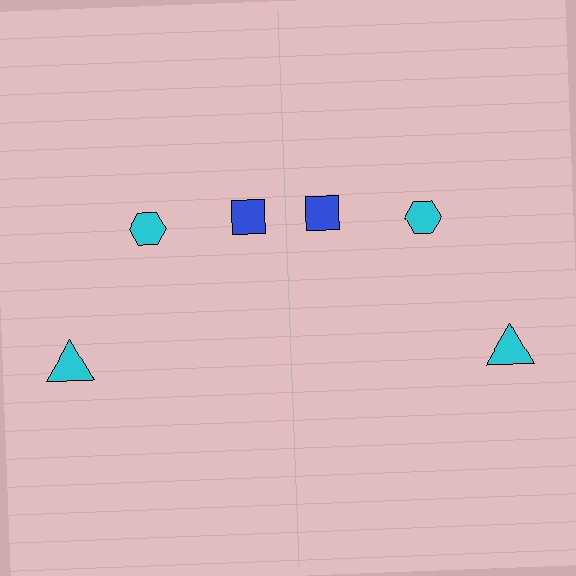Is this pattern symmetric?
Yes, this pattern has bilateral (reflection) symmetry.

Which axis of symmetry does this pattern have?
The pattern has a vertical axis of symmetry running through the center of the image.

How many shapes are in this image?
There are 6 shapes in this image.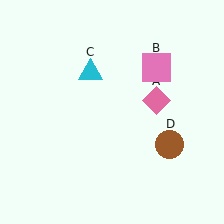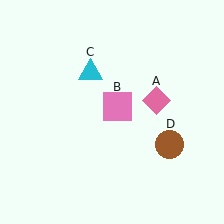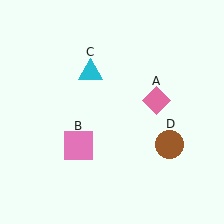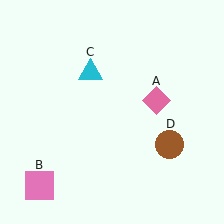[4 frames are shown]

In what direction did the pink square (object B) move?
The pink square (object B) moved down and to the left.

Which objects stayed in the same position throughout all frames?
Pink diamond (object A) and cyan triangle (object C) and brown circle (object D) remained stationary.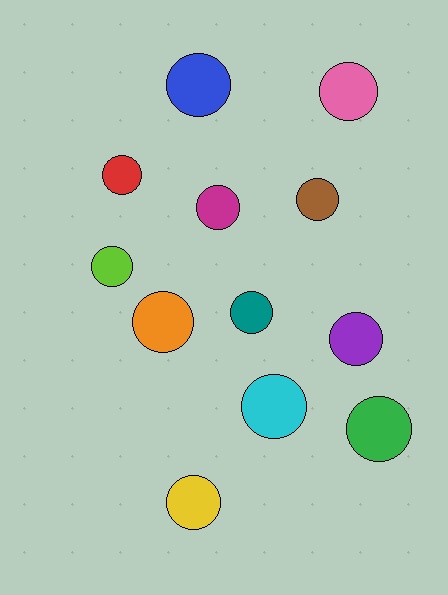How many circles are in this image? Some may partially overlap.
There are 12 circles.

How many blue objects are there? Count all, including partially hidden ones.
There is 1 blue object.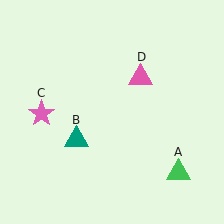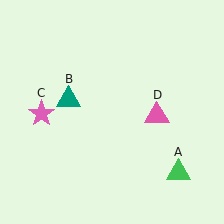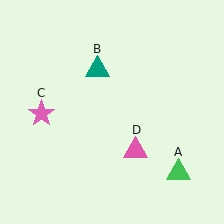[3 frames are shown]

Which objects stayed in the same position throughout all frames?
Green triangle (object A) and pink star (object C) remained stationary.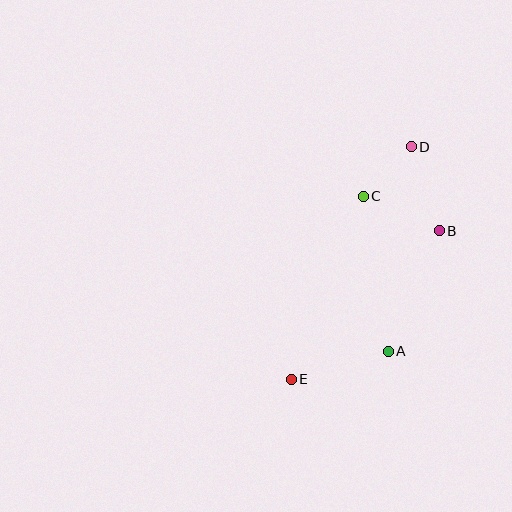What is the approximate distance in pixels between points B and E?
The distance between B and E is approximately 210 pixels.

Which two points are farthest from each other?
Points D and E are farthest from each other.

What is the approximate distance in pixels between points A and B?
The distance between A and B is approximately 131 pixels.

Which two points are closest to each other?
Points C and D are closest to each other.